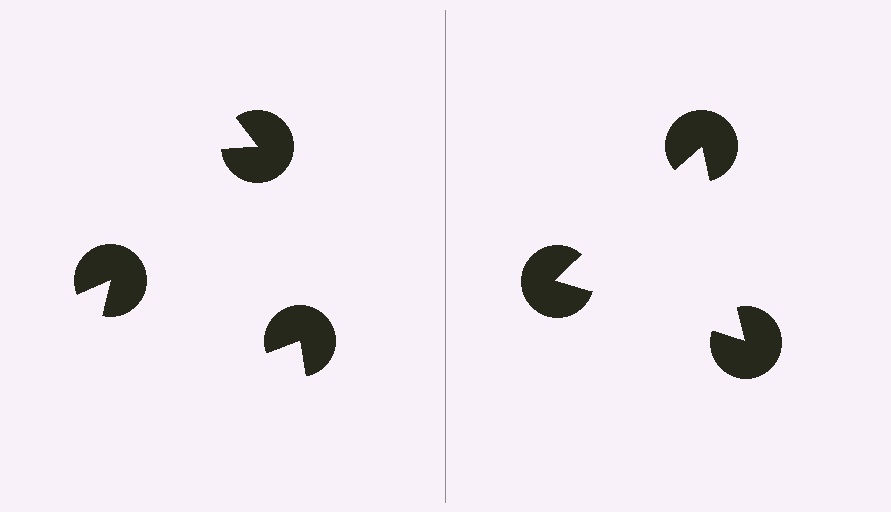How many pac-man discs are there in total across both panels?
6 — 3 on each side.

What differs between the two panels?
The pac-man discs are positioned identically on both sides; only the wedge orientations differ. On the right they align to a triangle; on the left they are misaligned.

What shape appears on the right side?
An illusory triangle.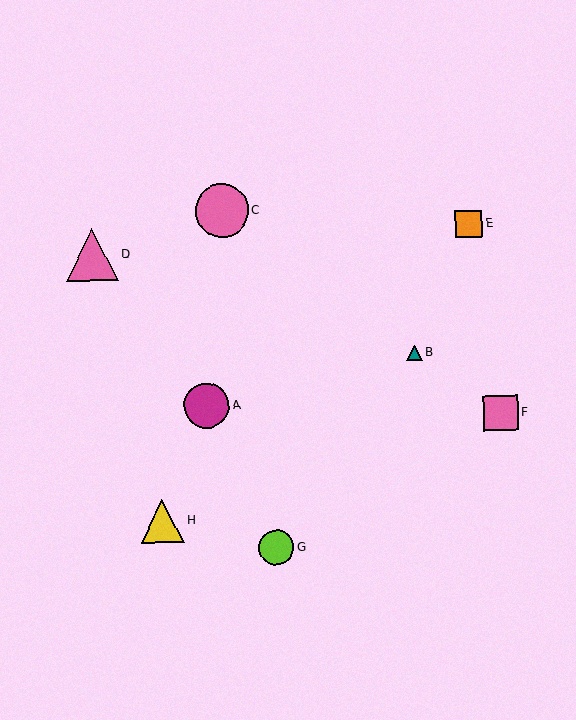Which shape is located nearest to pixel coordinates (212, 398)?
The magenta circle (labeled A) at (206, 406) is nearest to that location.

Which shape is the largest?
The pink circle (labeled C) is the largest.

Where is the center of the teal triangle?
The center of the teal triangle is at (414, 353).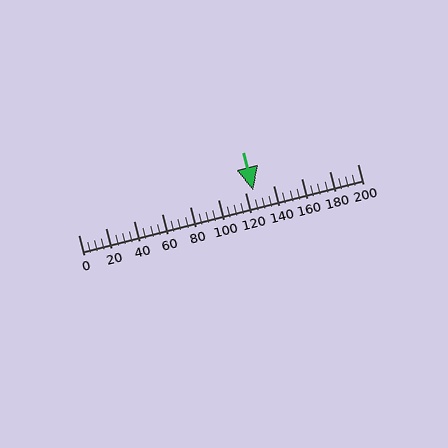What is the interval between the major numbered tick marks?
The major tick marks are spaced 20 units apart.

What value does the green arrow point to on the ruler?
The green arrow points to approximately 125.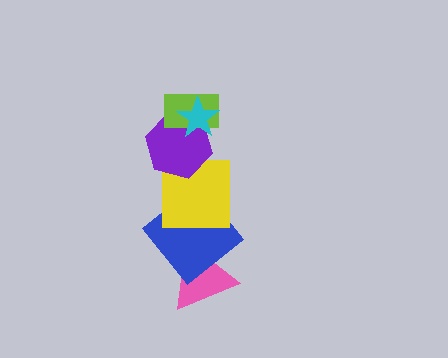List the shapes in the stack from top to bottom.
From top to bottom: the cyan star, the lime rectangle, the purple hexagon, the yellow square, the blue diamond, the pink triangle.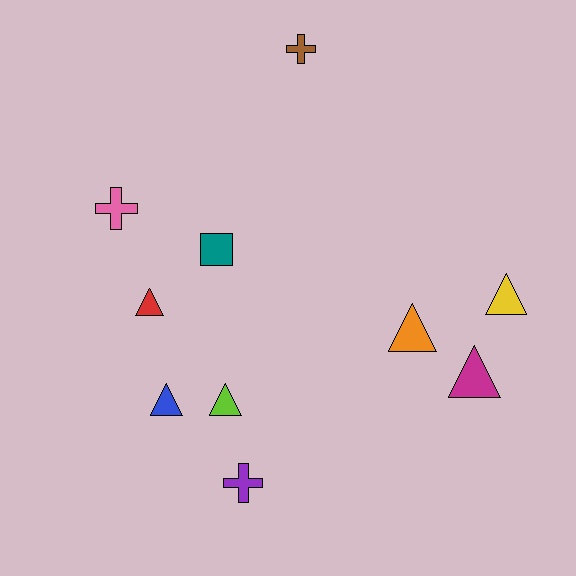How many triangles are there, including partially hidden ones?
There are 6 triangles.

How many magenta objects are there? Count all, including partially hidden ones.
There is 1 magenta object.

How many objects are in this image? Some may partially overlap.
There are 10 objects.